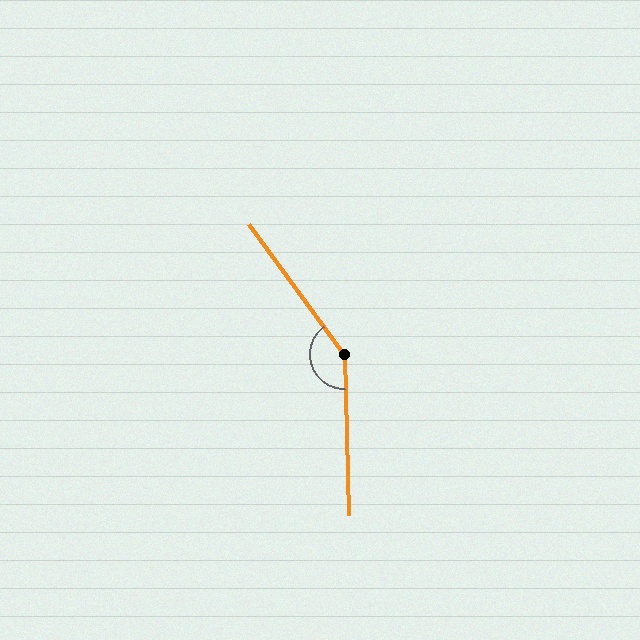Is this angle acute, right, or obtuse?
It is obtuse.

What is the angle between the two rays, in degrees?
Approximately 145 degrees.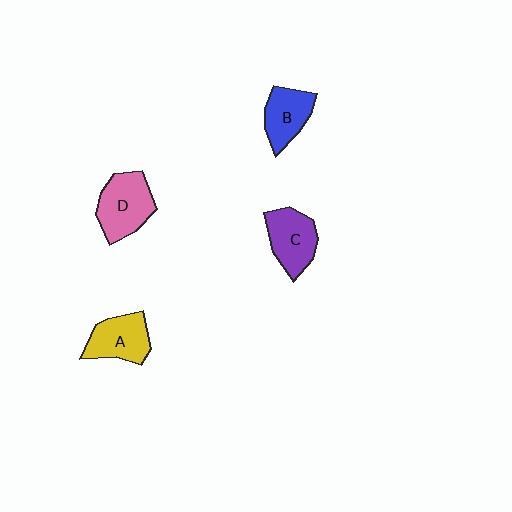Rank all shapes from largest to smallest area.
From largest to smallest: D (pink), C (purple), A (yellow), B (blue).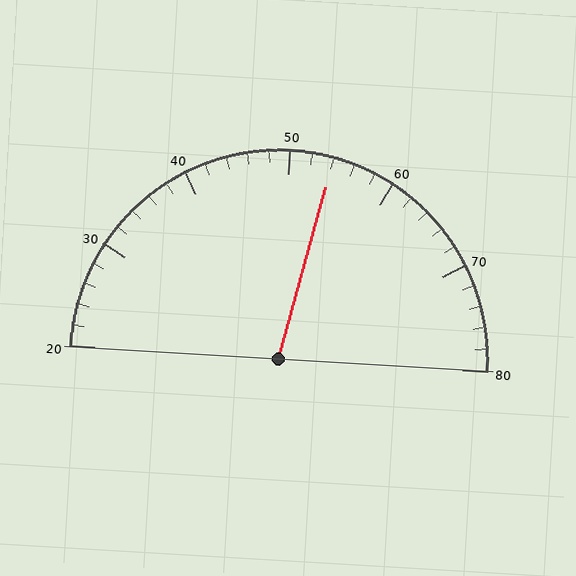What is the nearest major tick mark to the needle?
The nearest major tick mark is 50.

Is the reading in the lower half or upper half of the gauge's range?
The reading is in the upper half of the range (20 to 80).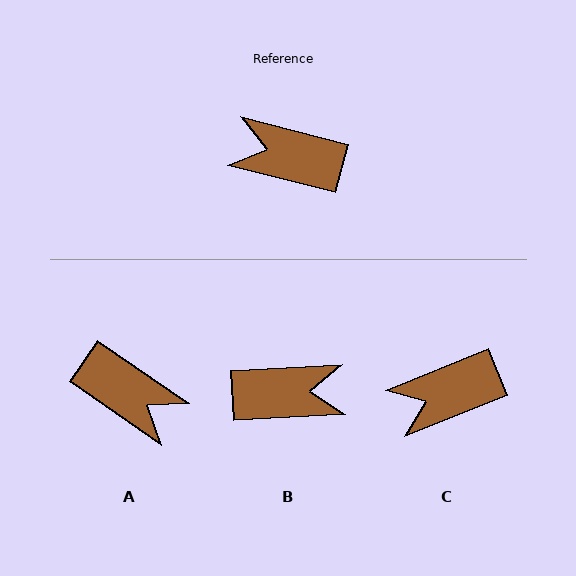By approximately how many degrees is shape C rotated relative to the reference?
Approximately 36 degrees counter-clockwise.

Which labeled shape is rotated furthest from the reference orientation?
B, about 162 degrees away.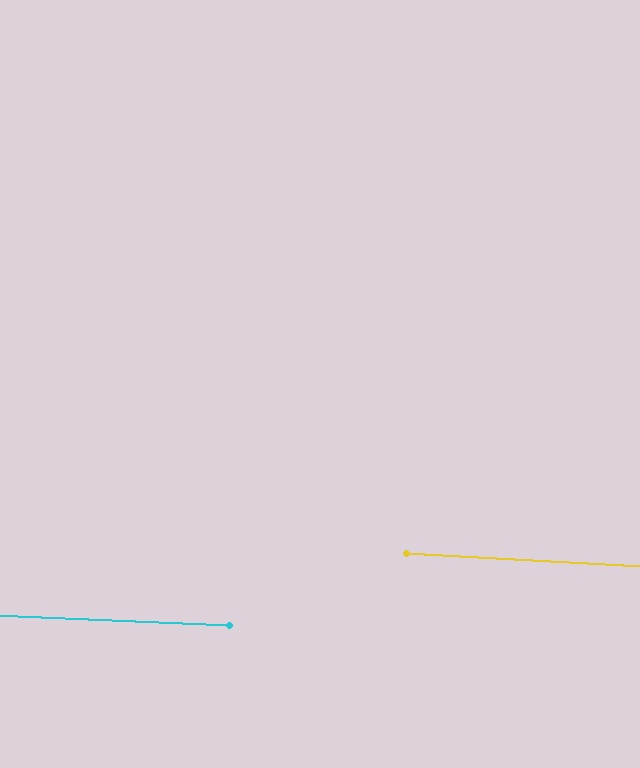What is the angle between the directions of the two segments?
Approximately 1 degree.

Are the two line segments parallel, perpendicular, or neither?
Parallel — their directions differ by only 0.7°.